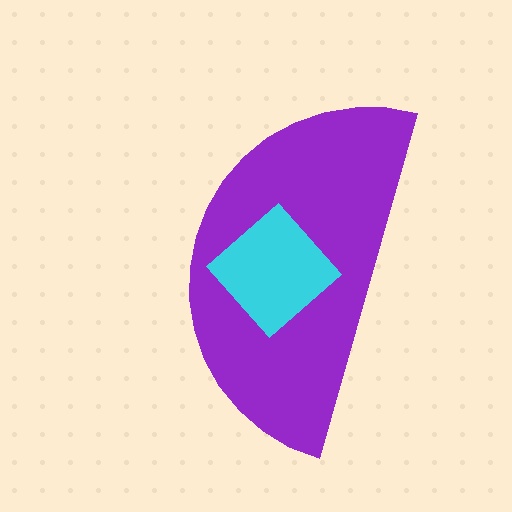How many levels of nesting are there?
2.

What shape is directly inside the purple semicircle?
The cyan diamond.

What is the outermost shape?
The purple semicircle.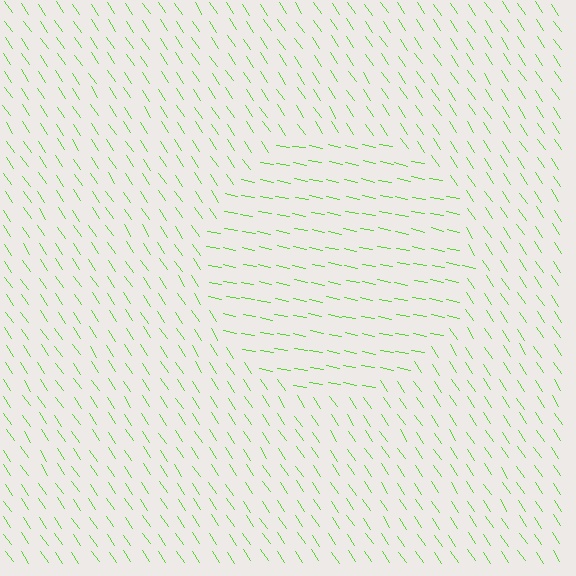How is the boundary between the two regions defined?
The boundary is defined purely by a change in line orientation (approximately 45 degrees difference). All lines are the same color and thickness.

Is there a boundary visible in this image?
Yes, there is a texture boundary formed by a change in line orientation.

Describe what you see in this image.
The image is filled with small lime line segments. A circle region in the image has lines oriented differently from the surrounding lines, creating a visible texture boundary.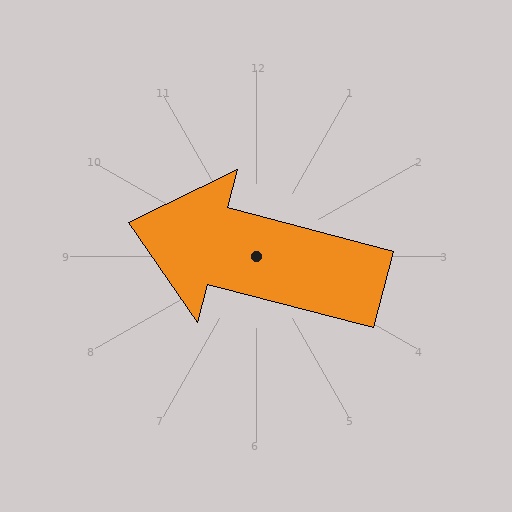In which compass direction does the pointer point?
West.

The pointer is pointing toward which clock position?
Roughly 9 o'clock.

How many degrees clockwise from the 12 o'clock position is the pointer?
Approximately 285 degrees.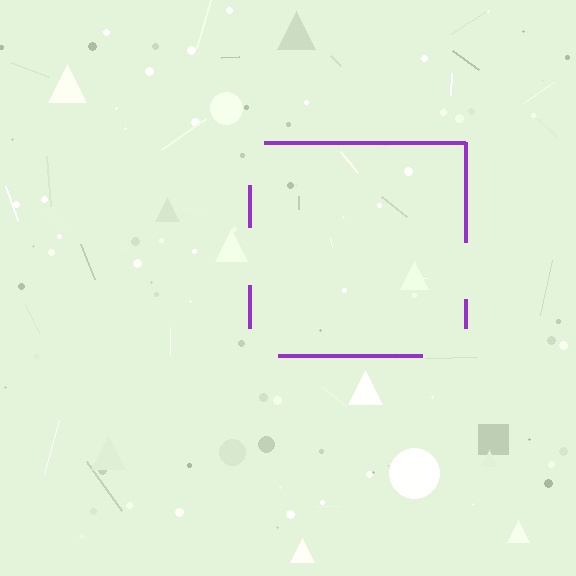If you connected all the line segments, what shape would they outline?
They would outline a square.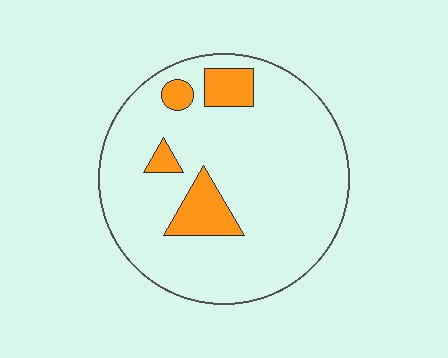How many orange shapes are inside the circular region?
4.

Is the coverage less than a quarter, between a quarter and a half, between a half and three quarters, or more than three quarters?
Less than a quarter.